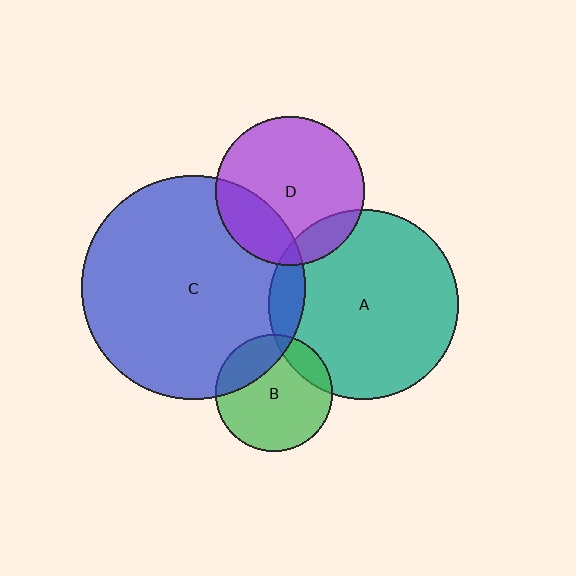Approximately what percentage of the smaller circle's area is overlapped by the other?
Approximately 10%.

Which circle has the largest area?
Circle C (blue).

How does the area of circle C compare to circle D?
Approximately 2.3 times.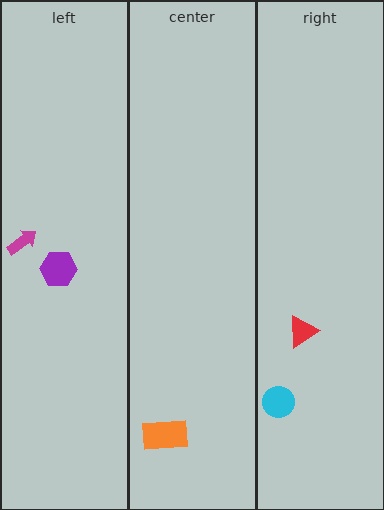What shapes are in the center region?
The orange rectangle.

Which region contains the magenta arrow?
The left region.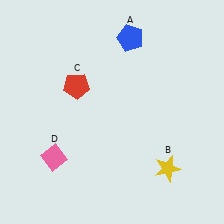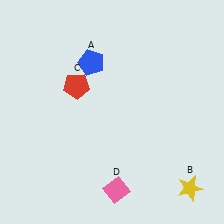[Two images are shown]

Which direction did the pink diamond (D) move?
The pink diamond (D) moved right.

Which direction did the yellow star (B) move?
The yellow star (B) moved right.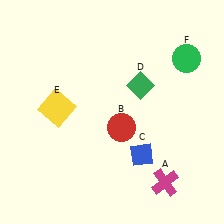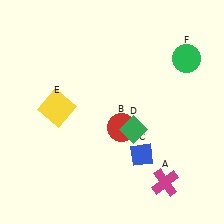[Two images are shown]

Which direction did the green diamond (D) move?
The green diamond (D) moved down.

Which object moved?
The green diamond (D) moved down.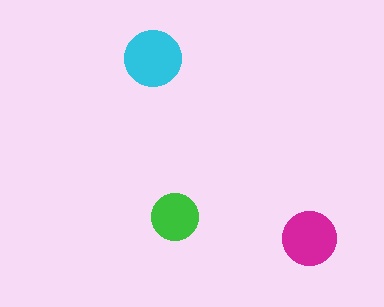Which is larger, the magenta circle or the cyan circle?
The cyan one.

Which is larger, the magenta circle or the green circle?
The magenta one.